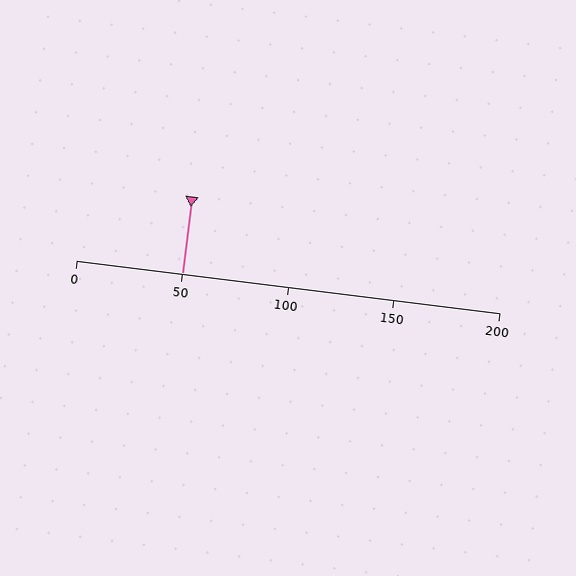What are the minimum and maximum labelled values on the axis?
The axis runs from 0 to 200.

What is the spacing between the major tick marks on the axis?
The major ticks are spaced 50 apart.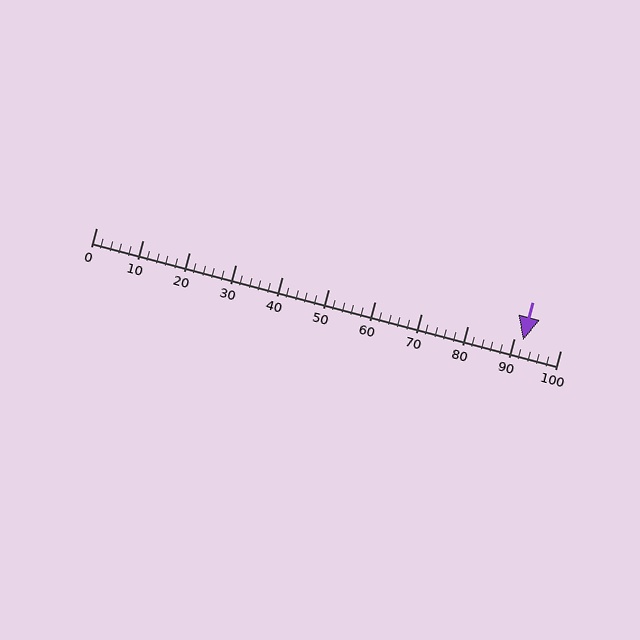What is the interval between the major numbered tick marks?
The major tick marks are spaced 10 units apart.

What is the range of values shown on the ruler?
The ruler shows values from 0 to 100.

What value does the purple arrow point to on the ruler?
The purple arrow points to approximately 92.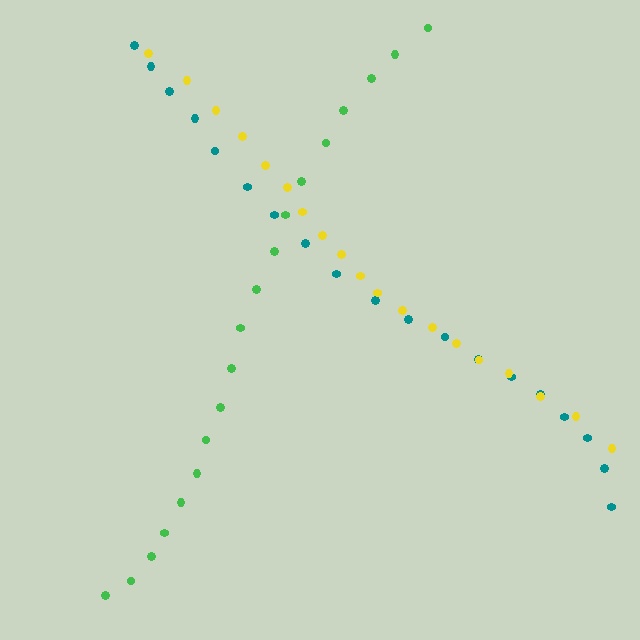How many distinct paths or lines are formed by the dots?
There are 3 distinct paths.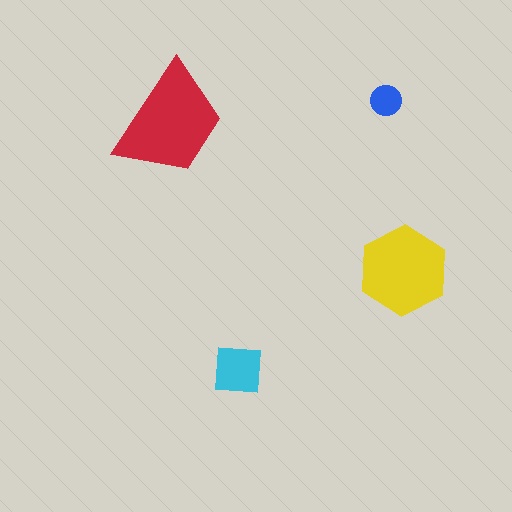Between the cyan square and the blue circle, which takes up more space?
The cyan square.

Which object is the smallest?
The blue circle.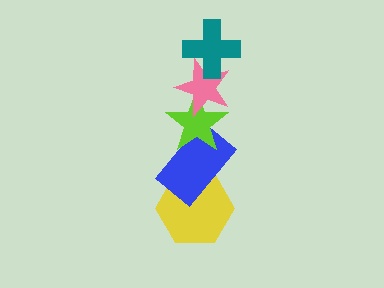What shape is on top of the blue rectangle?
The lime star is on top of the blue rectangle.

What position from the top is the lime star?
The lime star is 3rd from the top.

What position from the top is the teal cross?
The teal cross is 1st from the top.